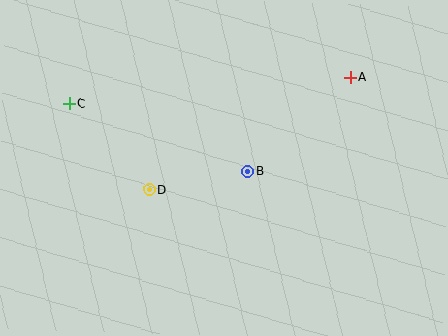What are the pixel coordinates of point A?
Point A is at (350, 77).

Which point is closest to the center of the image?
Point B at (248, 171) is closest to the center.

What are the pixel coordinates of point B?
Point B is at (248, 171).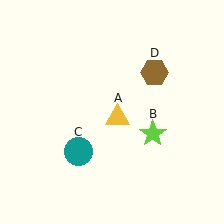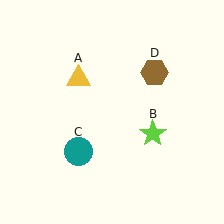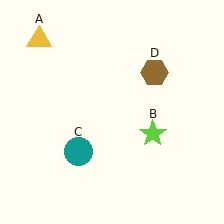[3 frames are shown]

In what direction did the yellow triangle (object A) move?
The yellow triangle (object A) moved up and to the left.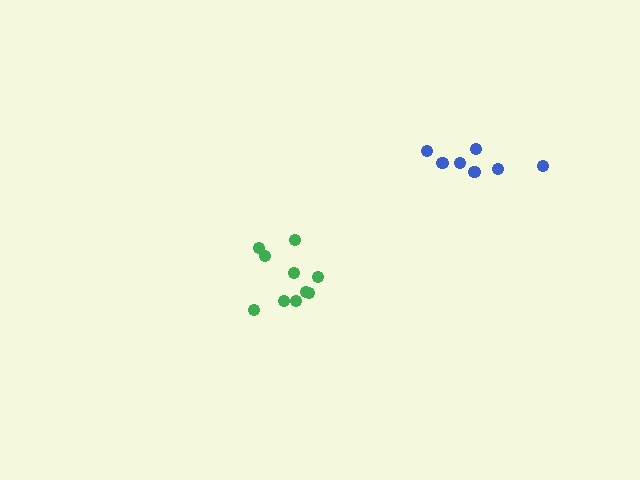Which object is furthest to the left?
The green cluster is leftmost.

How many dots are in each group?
Group 1: 10 dots, Group 2: 7 dots (17 total).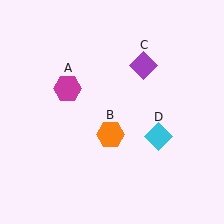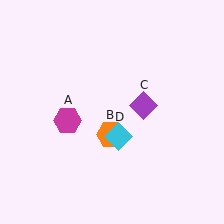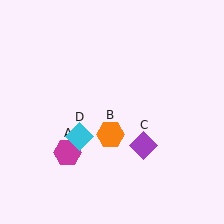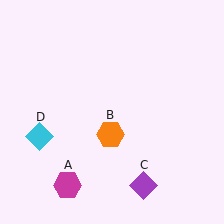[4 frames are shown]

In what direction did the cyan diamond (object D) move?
The cyan diamond (object D) moved left.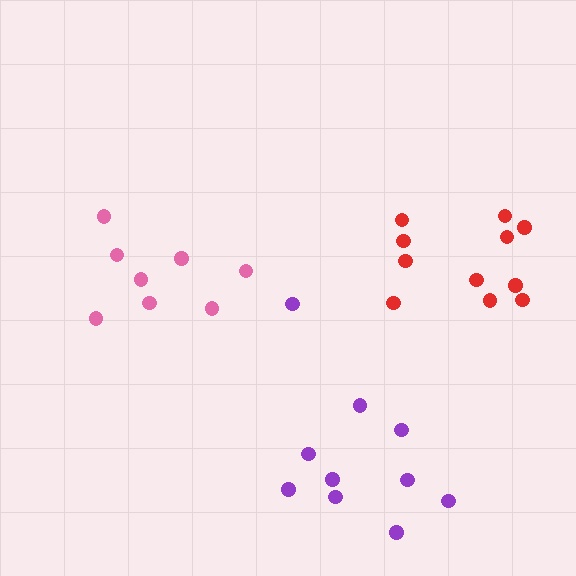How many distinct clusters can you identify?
There are 3 distinct clusters.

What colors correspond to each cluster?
The clusters are colored: red, pink, purple.